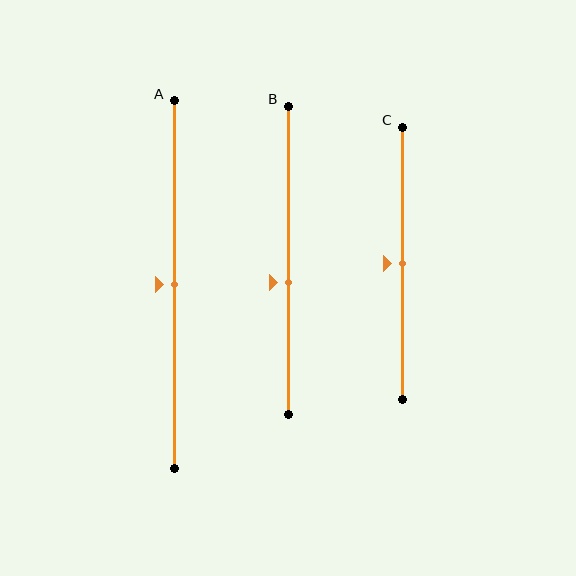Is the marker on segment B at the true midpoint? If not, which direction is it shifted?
No, the marker on segment B is shifted downward by about 7% of the segment length.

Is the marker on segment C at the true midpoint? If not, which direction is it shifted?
Yes, the marker on segment C is at the true midpoint.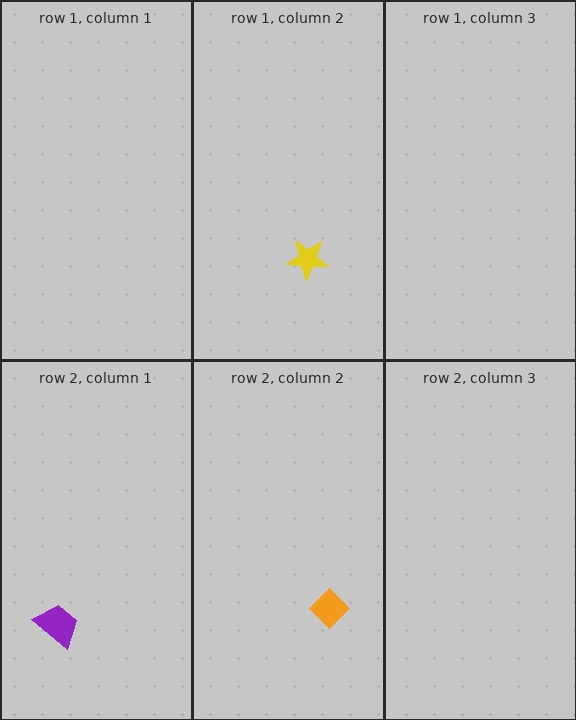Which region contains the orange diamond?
The row 2, column 2 region.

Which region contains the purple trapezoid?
The row 2, column 1 region.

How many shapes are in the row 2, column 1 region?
1.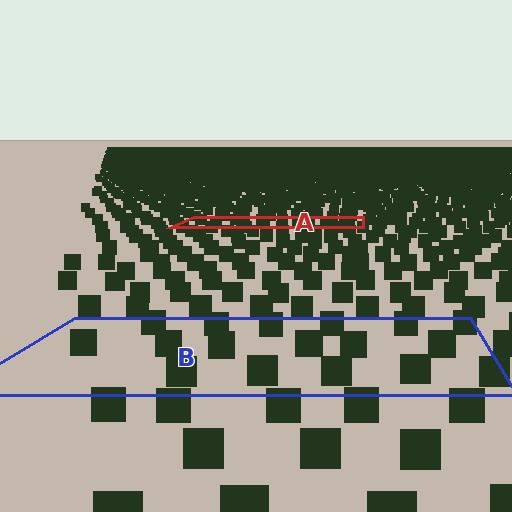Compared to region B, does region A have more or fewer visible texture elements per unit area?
Region A has more texture elements per unit area — they are packed more densely because it is farther away.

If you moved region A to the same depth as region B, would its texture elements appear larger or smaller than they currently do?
They would appear larger. At a closer depth, the same texture elements are projected at a bigger on-screen size.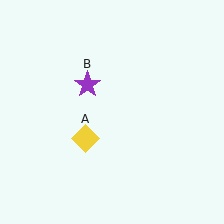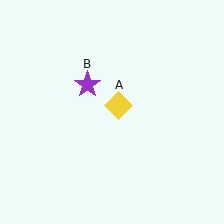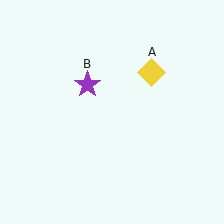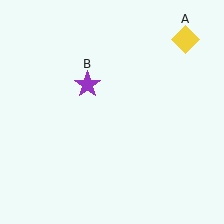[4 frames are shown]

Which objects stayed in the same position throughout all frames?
Purple star (object B) remained stationary.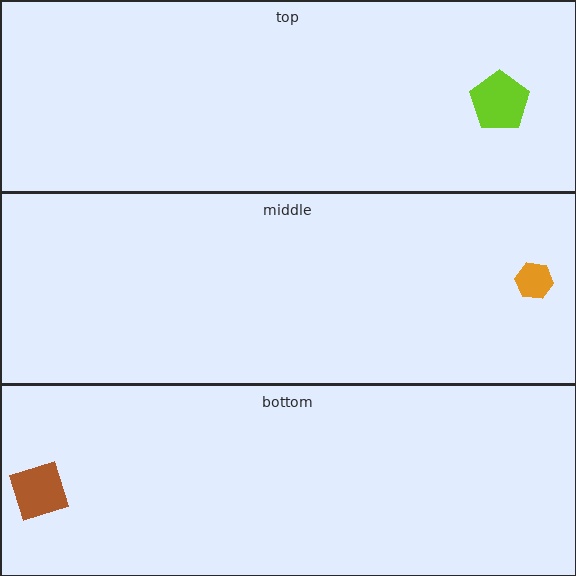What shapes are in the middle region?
The orange hexagon.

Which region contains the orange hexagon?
The middle region.